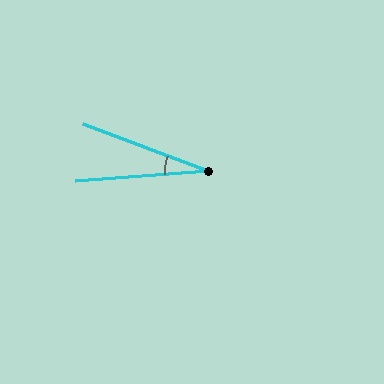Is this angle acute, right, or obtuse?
It is acute.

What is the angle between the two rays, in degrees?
Approximately 25 degrees.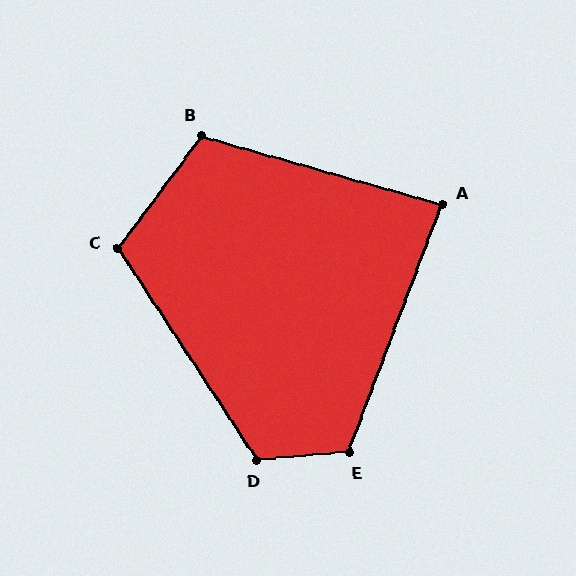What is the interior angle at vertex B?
Approximately 111 degrees (obtuse).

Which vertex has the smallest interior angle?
A, at approximately 85 degrees.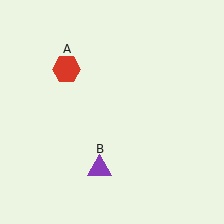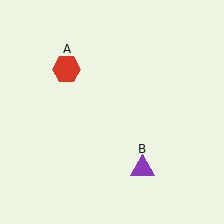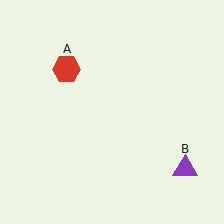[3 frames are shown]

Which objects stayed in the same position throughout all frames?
Red hexagon (object A) remained stationary.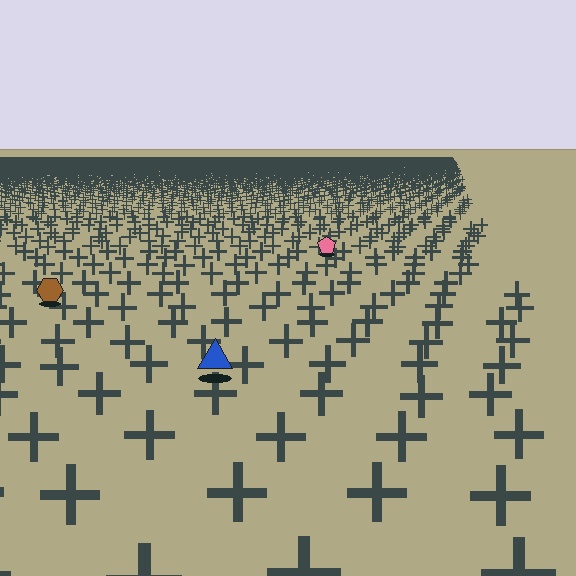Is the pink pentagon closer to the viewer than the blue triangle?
No. The blue triangle is closer — you can tell from the texture gradient: the ground texture is coarser near it.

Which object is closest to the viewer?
The blue triangle is closest. The texture marks near it are larger and more spread out.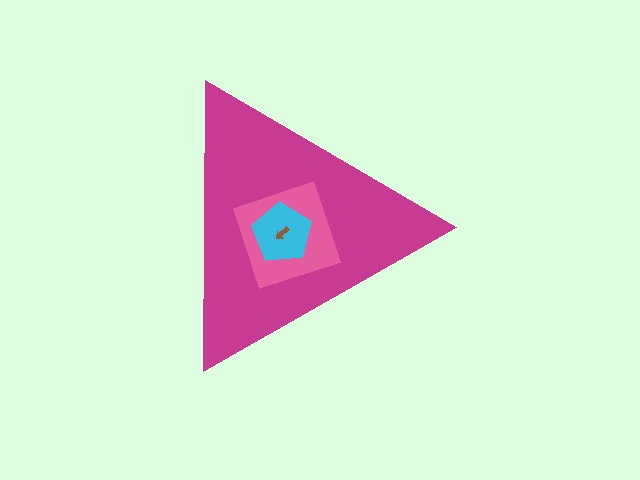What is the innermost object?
The brown arrow.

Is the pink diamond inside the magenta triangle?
Yes.